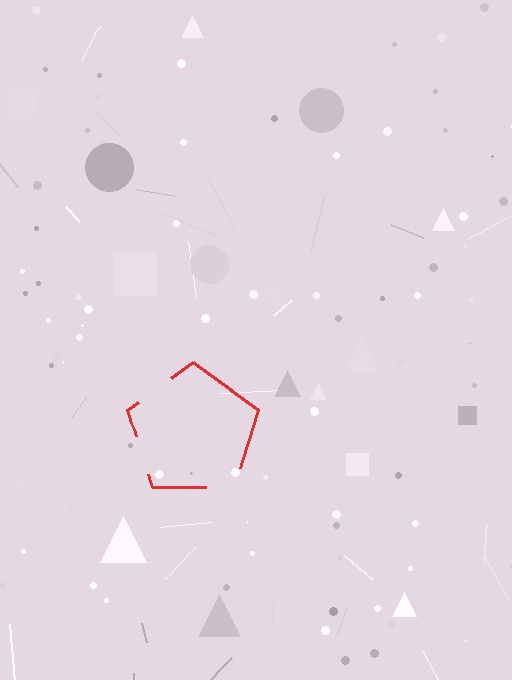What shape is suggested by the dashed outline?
The dashed outline suggests a pentagon.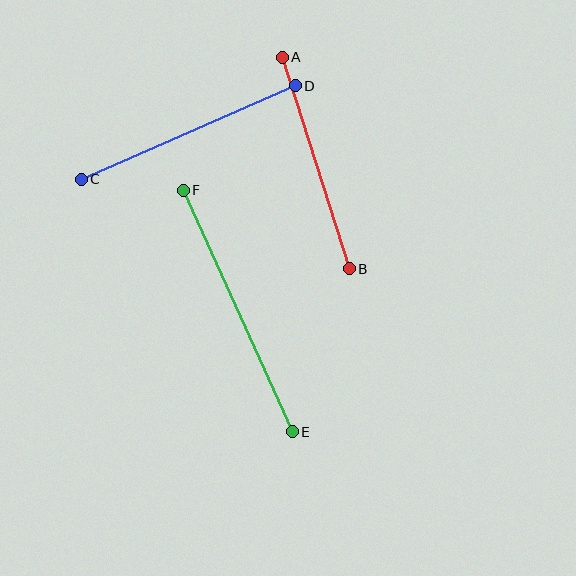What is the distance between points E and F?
The distance is approximately 265 pixels.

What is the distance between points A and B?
The distance is approximately 222 pixels.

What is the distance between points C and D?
The distance is approximately 233 pixels.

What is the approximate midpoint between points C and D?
The midpoint is at approximately (188, 132) pixels.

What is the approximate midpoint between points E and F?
The midpoint is at approximately (238, 311) pixels.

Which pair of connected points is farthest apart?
Points E and F are farthest apart.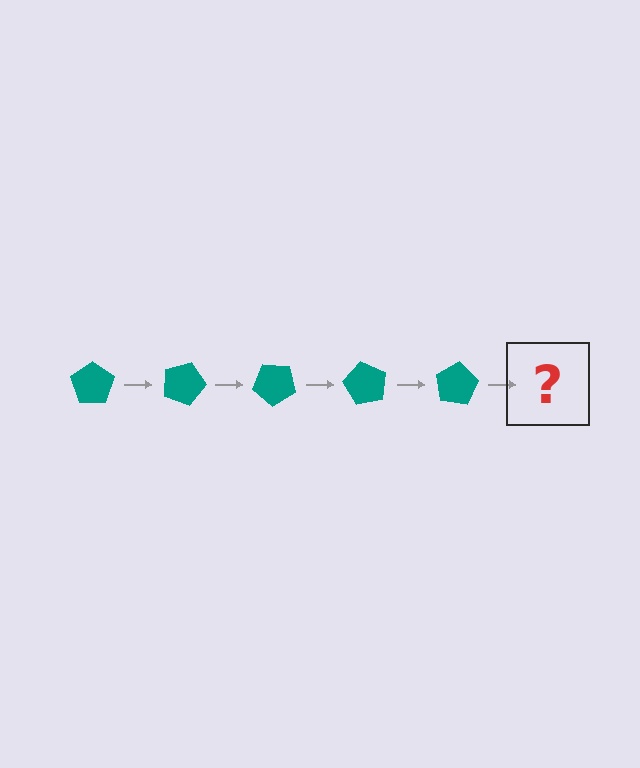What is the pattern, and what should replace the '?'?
The pattern is that the pentagon rotates 20 degrees each step. The '?' should be a teal pentagon rotated 100 degrees.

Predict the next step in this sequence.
The next step is a teal pentagon rotated 100 degrees.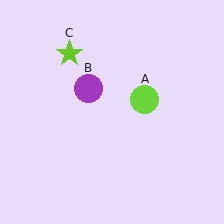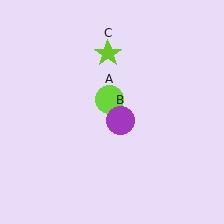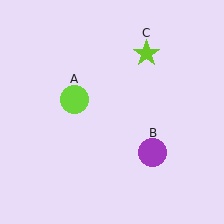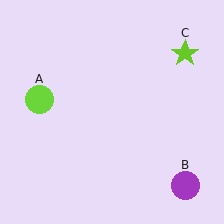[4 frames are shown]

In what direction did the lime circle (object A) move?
The lime circle (object A) moved left.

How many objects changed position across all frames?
3 objects changed position: lime circle (object A), purple circle (object B), lime star (object C).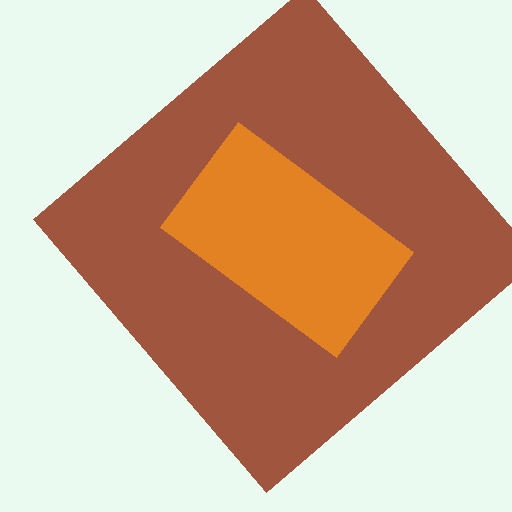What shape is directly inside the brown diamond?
The orange rectangle.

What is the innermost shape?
The orange rectangle.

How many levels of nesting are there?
2.